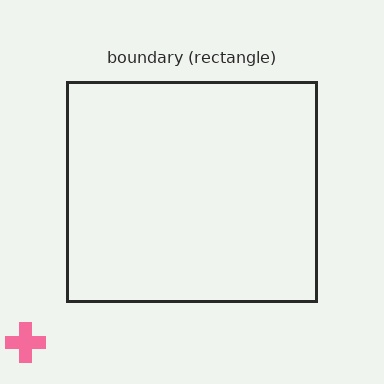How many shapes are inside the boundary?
0 inside, 1 outside.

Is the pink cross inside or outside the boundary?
Outside.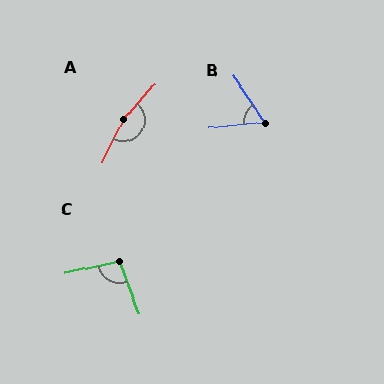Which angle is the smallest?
B, at approximately 62 degrees.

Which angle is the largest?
A, at approximately 166 degrees.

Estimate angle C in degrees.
Approximately 99 degrees.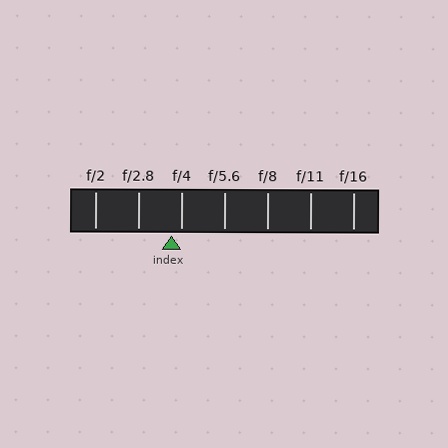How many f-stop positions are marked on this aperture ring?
There are 7 f-stop positions marked.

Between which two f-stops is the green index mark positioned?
The index mark is between f/2.8 and f/4.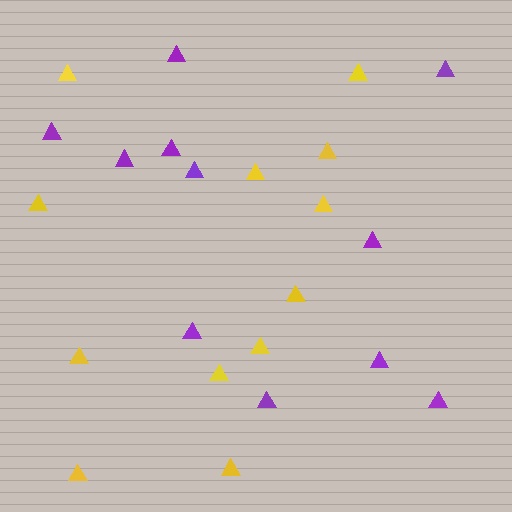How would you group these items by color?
There are 2 groups: one group of purple triangles (11) and one group of yellow triangles (12).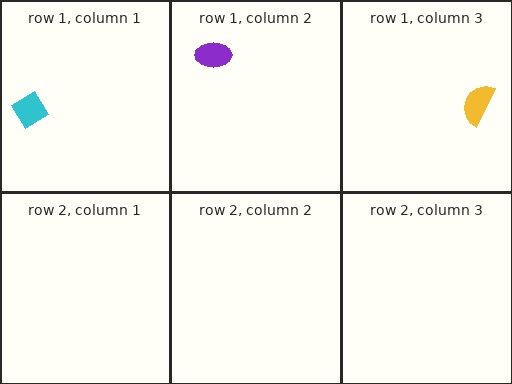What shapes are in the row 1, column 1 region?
The cyan diamond.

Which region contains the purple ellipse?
The row 1, column 2 region.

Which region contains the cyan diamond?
The row 1, column 1 region.